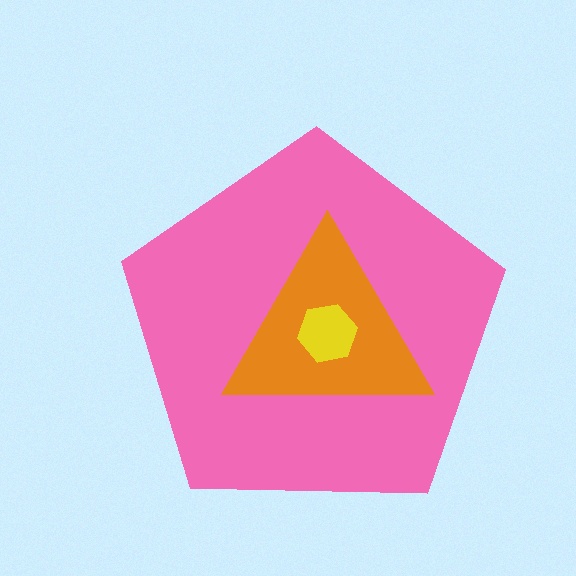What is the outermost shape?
The pink pentagon.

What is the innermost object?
The yellow hexagon.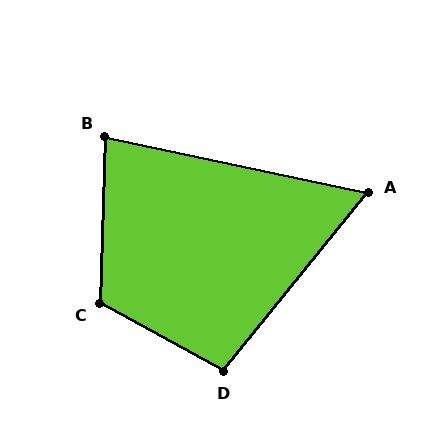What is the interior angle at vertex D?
Approximately 100 degrees (obtuse).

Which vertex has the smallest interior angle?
A, at approximately 63 degrees.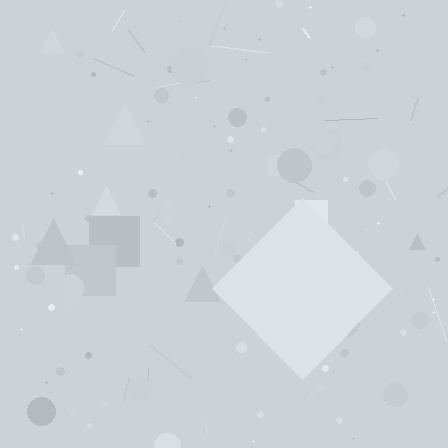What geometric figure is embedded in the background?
A diamond is embedded in the background.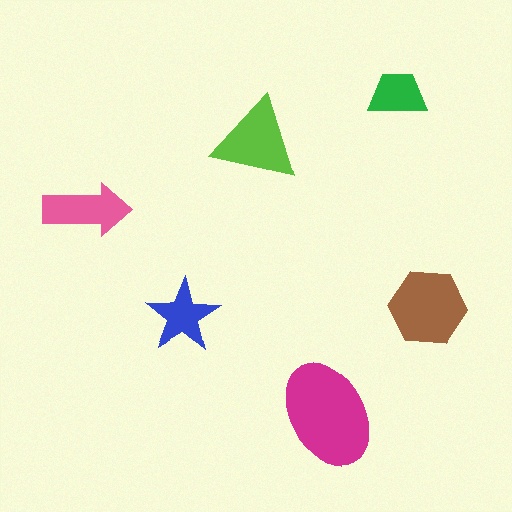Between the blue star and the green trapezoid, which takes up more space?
The blue star.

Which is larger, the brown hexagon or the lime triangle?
The brown hexagon.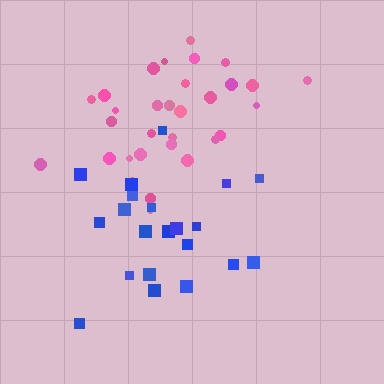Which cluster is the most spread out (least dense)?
Blue.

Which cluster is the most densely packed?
Pink.